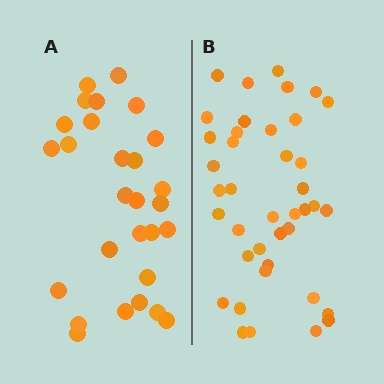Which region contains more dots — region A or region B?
Region B (the right region) has more dots.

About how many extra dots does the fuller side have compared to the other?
Region B has roughly 12 or so more dots than region A.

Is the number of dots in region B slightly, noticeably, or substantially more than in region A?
Region B has noticeably more, but not dramatically so. The ratio is roughly 1.4 to 1.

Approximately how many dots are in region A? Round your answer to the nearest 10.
About 30 dots. (The exact count is 28, which rounds to 30.)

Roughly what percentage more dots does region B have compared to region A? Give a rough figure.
About 45% more.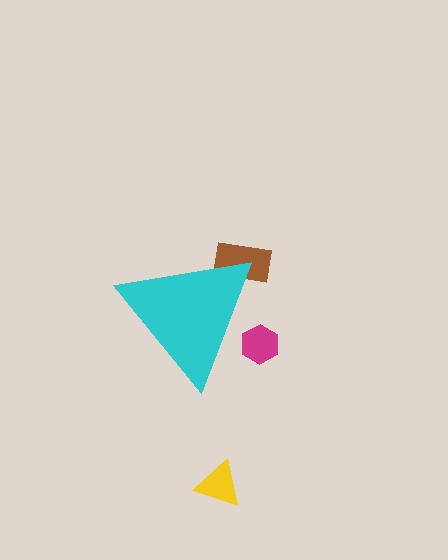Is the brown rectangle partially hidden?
Yes, the brown rectangle is partially hidden behind the cyan triangle.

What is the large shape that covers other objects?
A cyan triangle.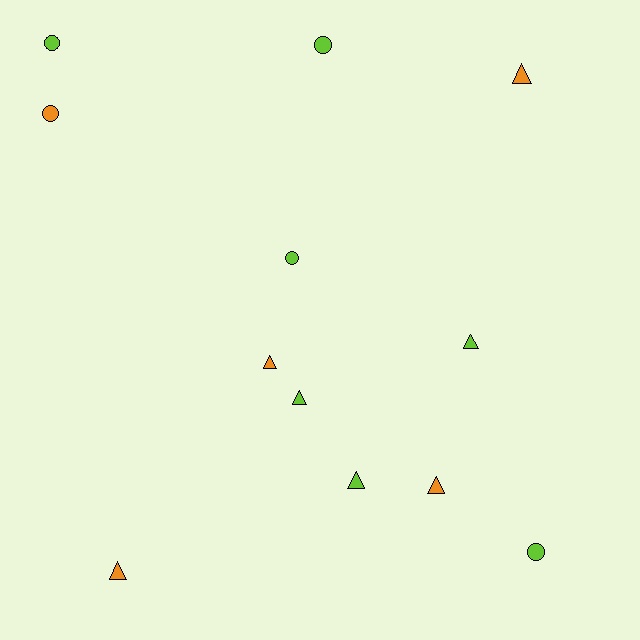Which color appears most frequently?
Lime, with 7 objects.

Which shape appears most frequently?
Triangle, with 7 objects.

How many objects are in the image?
There are 12 objects.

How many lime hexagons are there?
There are no lime hexagons.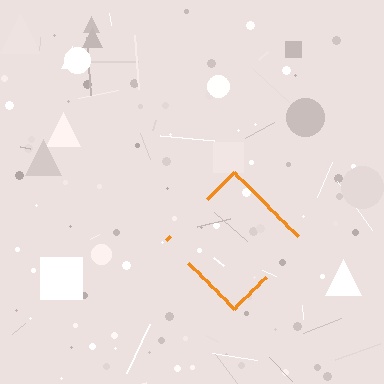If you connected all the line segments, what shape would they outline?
They would outline a diamond.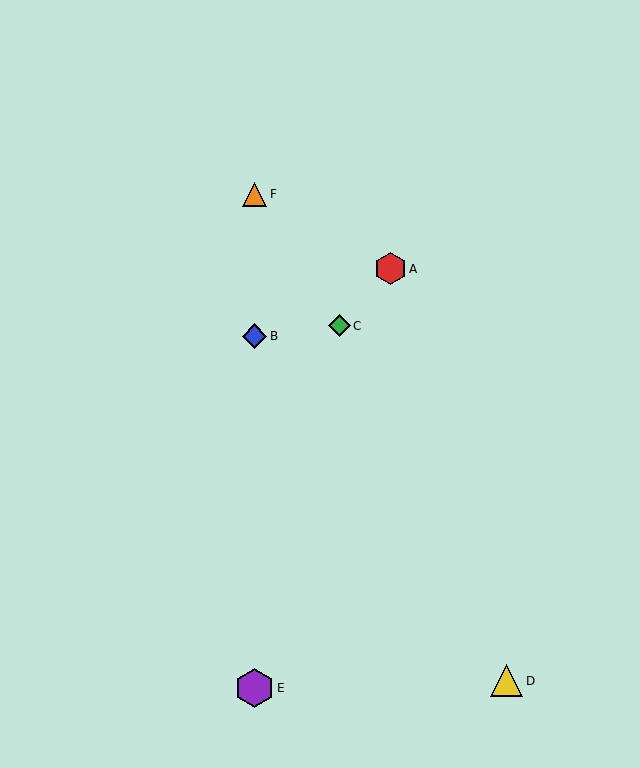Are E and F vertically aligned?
Yes, both are at x≈255.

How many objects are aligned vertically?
3 objects (B, E, F) are aligned vertically.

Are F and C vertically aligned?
No, F is at x≈255 and C is at x≈339.